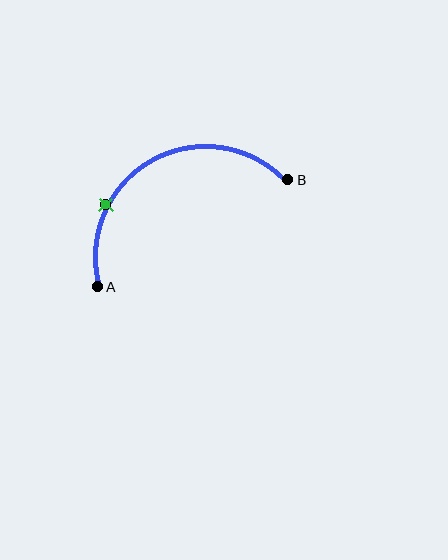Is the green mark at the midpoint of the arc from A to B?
No. The green mark lies on the arc but is closer to endpoint A. The arc midpoint would be at the point on the curve equidistant along the arc from both A and B.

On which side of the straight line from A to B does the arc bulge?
The arc bulges above the straight line connecting A and B.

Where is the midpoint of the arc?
The arc midpoint is the point on the curve farthest from the straight line joining A and B. It sits above that line.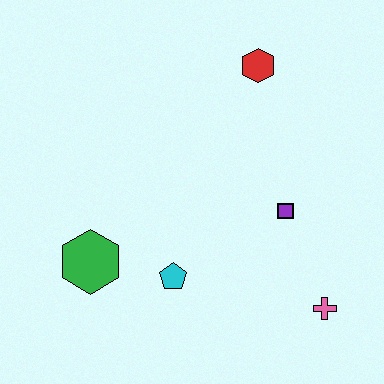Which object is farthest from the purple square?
The green hexagon is farthest from the purple square.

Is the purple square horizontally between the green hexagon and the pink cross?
Yes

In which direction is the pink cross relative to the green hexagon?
The pink cross is to the right of the green hexagon.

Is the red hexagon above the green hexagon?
Yes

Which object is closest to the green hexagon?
The cyan pentagon is closest to the green hexagon.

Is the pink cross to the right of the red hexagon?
Yes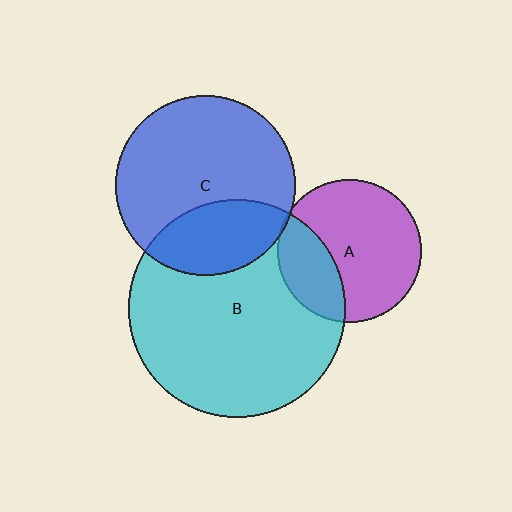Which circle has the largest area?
Circle B (cyan).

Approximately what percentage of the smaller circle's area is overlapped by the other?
Approximately 5%.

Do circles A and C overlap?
Yes.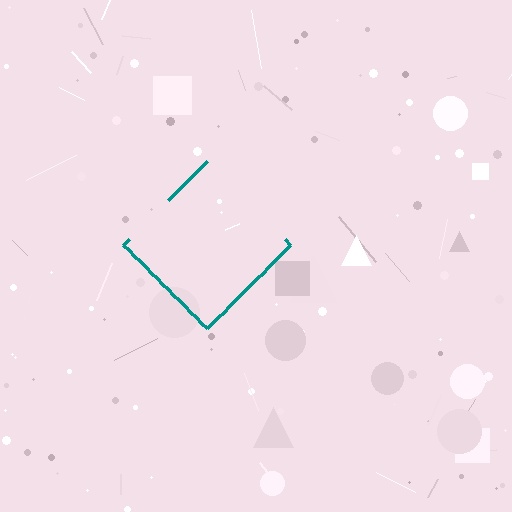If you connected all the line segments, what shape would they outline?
They would outline a diamond.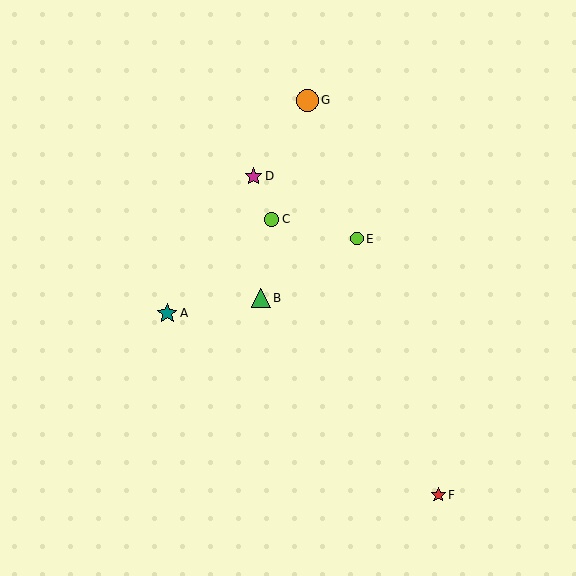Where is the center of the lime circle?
The center of the lime circle is at (272, 219).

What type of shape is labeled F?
Shape F is a red star.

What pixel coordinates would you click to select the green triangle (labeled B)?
Click at (261, 298) to select the green triangle B.